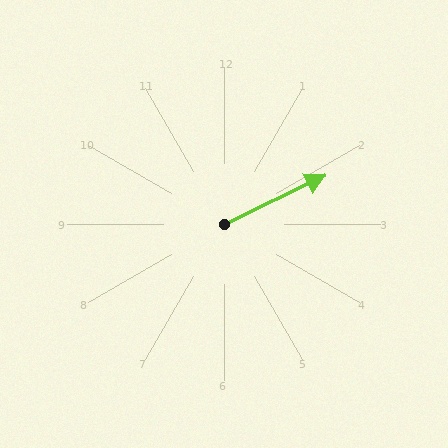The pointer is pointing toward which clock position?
Roughly 2 o'clock.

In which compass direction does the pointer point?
Northeast.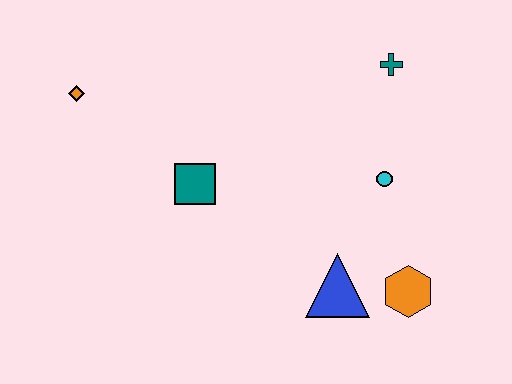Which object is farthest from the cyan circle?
The orange diamond is farthest from the cyan circle.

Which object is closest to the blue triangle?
The orange hexagon is closest to the blue triangle.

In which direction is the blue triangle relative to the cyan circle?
The blue triangle is below the cyan circle.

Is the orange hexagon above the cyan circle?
No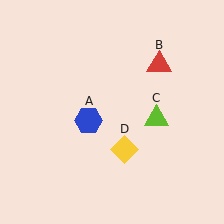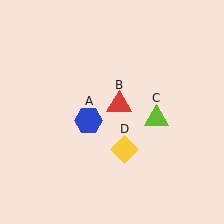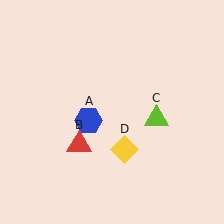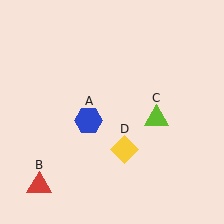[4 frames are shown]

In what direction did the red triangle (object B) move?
The red triangle (object B) moved down and to the left.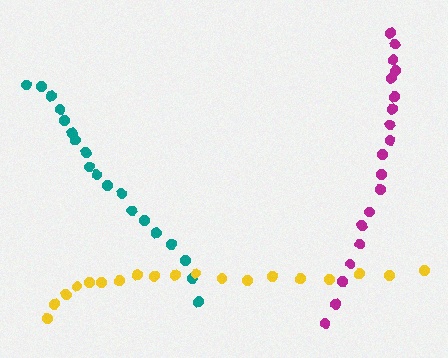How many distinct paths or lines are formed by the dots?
There are 3 distinct paths.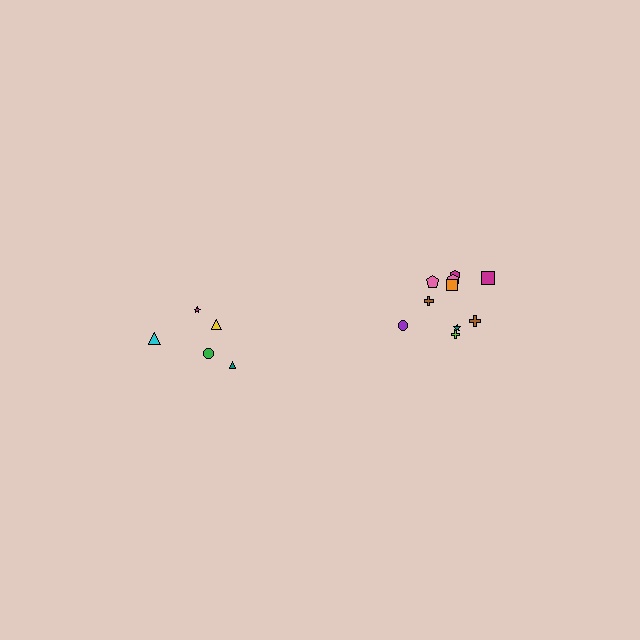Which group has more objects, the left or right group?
The right group.